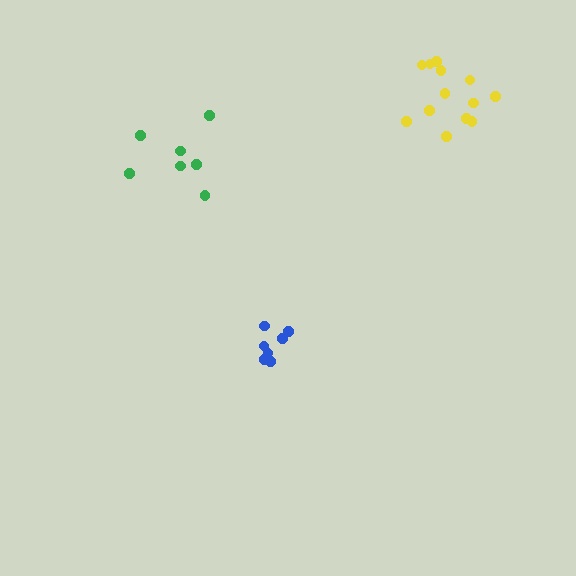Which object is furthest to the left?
The green cluster is leftmost.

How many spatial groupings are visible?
There are 3 spatial groupings.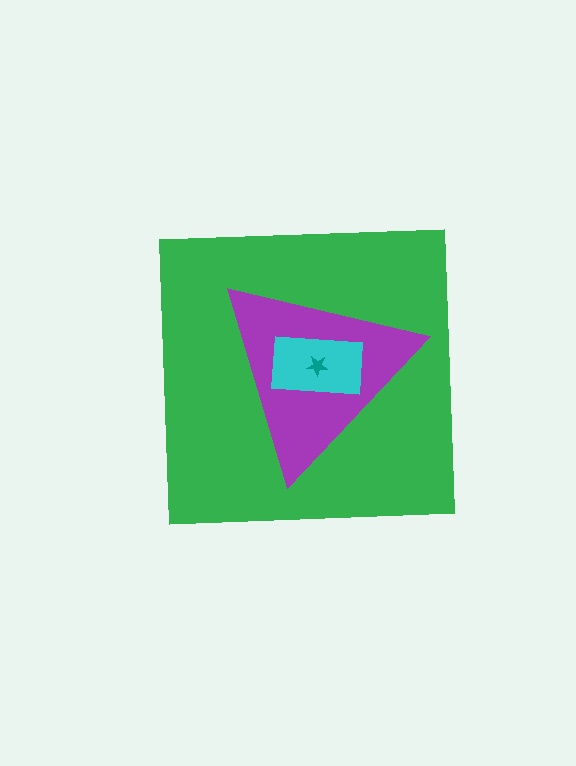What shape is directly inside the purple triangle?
The cyan rectangle.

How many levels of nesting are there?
4.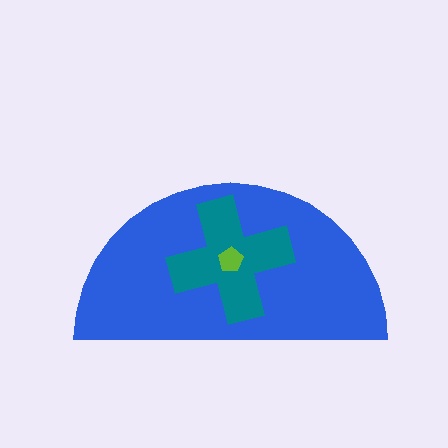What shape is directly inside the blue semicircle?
The teal cross.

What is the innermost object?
The lime pentagon.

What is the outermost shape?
The blue semicircle.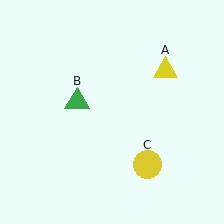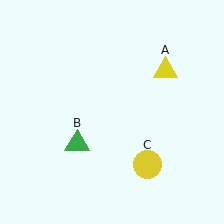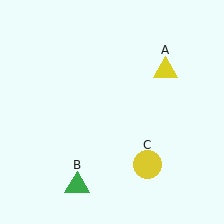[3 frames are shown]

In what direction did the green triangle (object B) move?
The green triangle (object B) moved down.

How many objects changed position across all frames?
1 object changed position: green triangle (object B).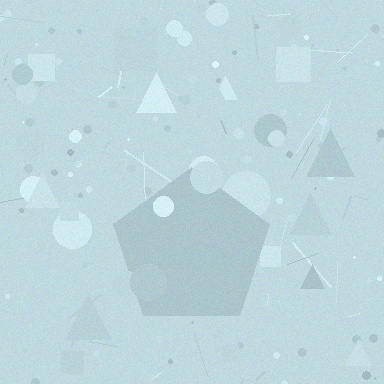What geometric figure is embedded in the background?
A pentagon is embedded in the background.